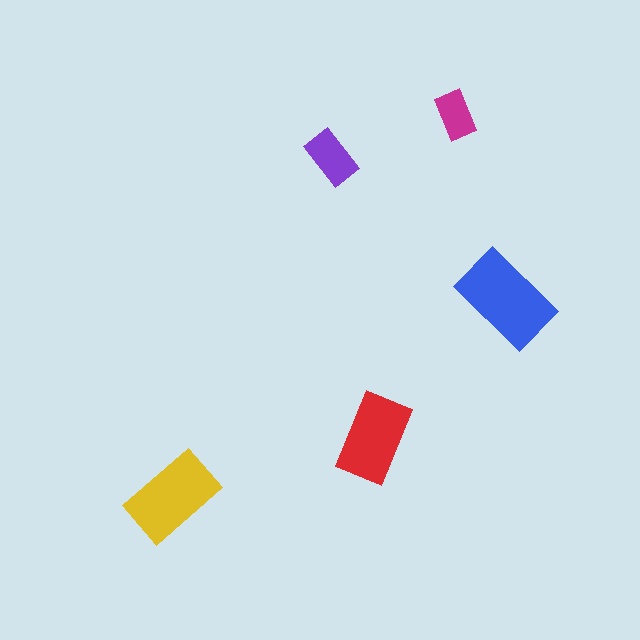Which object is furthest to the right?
The blue rectangle is rightmost.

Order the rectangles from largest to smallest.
the blue one, the yellow one, the red one, the purple one, the magenta one.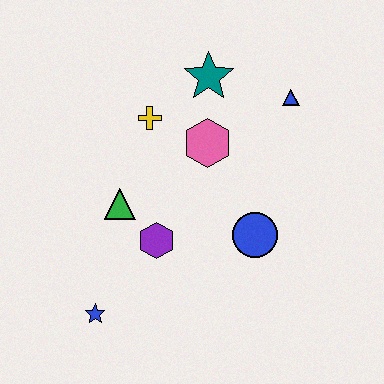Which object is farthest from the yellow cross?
The blue star is farthest from the yellow cross.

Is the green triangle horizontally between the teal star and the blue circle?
No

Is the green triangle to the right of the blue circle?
No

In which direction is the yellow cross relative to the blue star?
The yellow cross is above the blue star.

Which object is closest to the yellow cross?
The pink hexagon is closest to the yellow cross.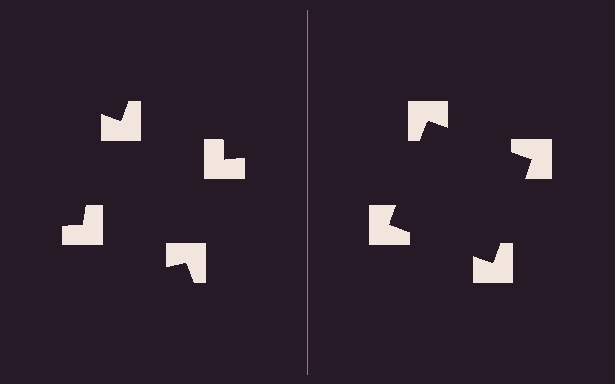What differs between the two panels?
The notched squares are positioned identically on both sides; only the wedge orientations differ. On the right they align to a square; on the left they are misaligned.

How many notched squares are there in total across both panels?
8 — 4 on each side.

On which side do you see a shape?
An illusory square appears on the right side. On the left side the wedge cuts are rotated, so no coherent shape forms.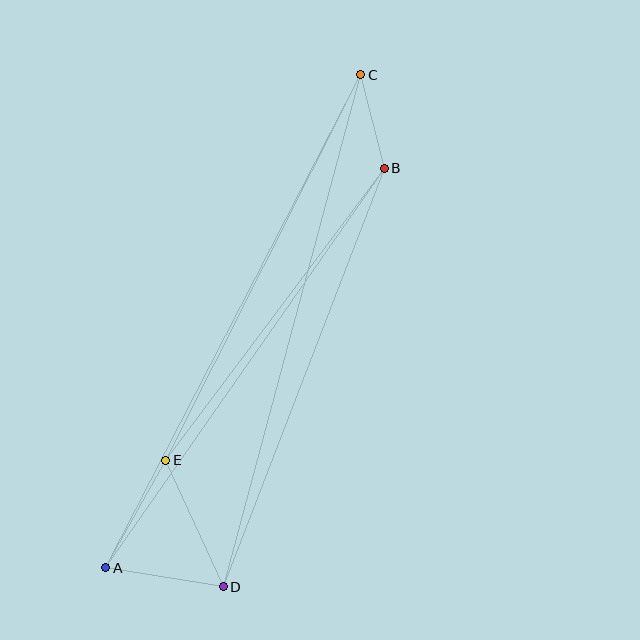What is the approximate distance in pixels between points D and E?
The distance between D and E is approximately 139 pixels.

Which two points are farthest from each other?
Points A and C are farthest from each other.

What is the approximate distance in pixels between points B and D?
The distance between B and D is approximately 448 pixels.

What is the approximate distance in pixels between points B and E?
The distance between B and E is approximately 365 pixels.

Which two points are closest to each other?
Points B and C are closest to each other.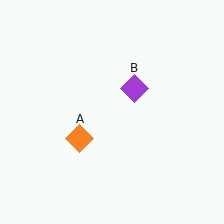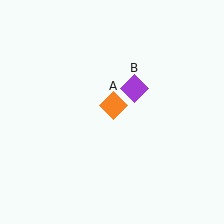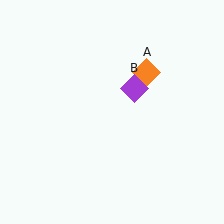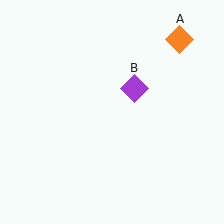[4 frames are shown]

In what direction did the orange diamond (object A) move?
The orange diamond (object A) moved up and to the right.